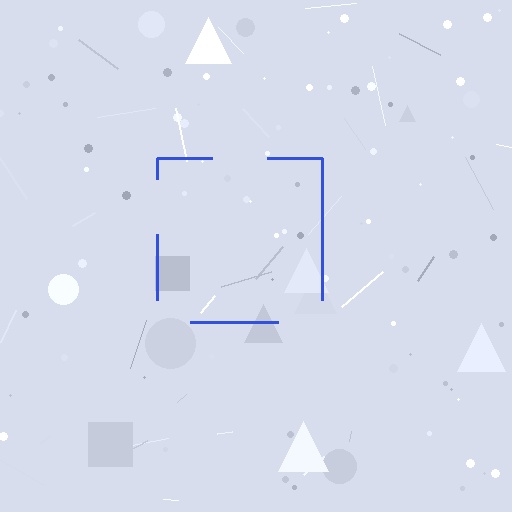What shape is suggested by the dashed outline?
The dashed outline suggests a square.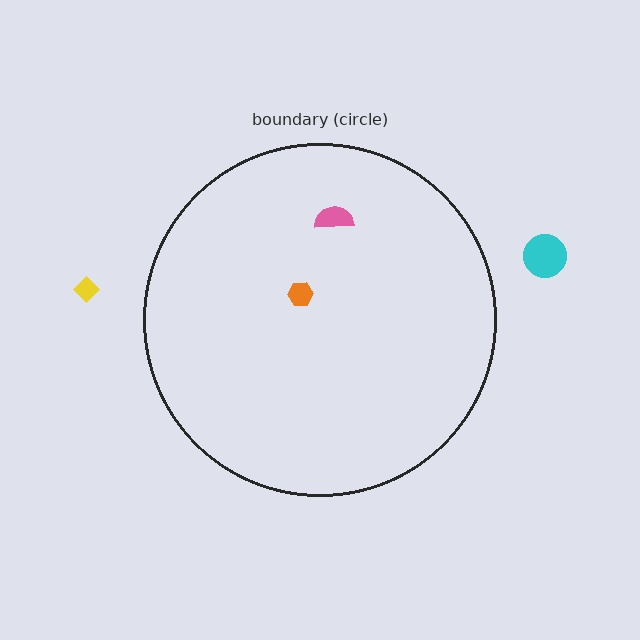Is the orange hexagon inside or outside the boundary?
Inside.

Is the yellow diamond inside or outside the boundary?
Outside.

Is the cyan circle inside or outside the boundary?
Outside.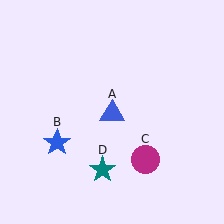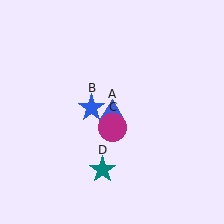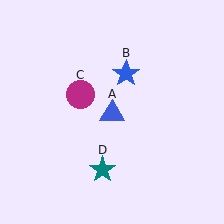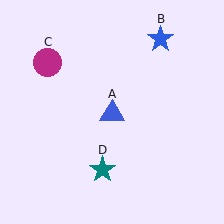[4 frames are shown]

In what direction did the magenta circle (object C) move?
The magenta circle (object C) moved up and to the left.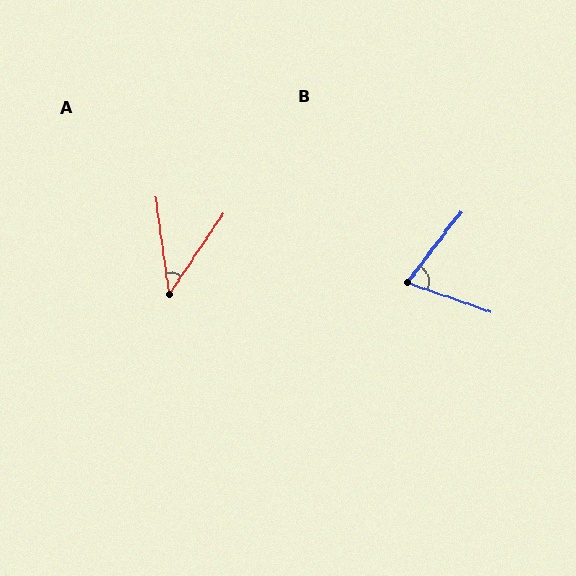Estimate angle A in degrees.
Approximately 41 degrees.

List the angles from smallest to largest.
A (41°), B (72°).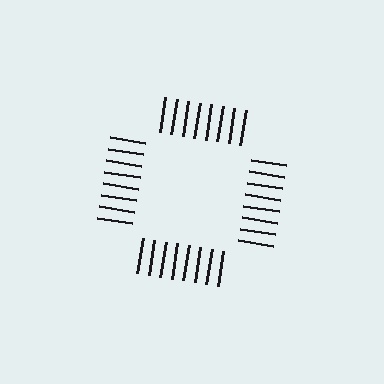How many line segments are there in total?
32 — 8 along each of the 4 edges.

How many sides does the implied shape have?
4 sides — the line-ends trace a square.